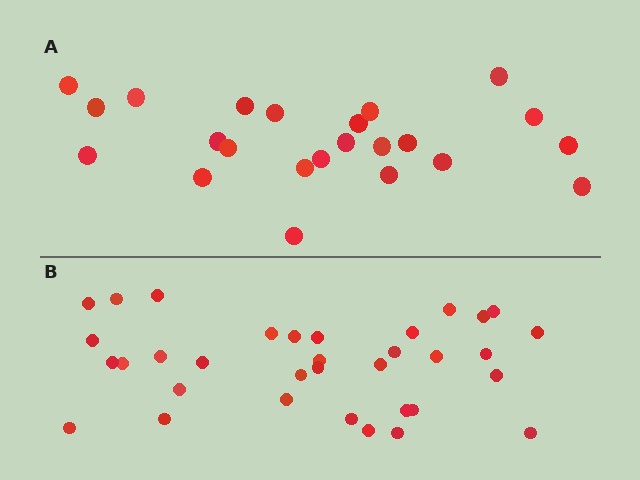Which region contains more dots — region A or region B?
Region B (the bottom region) has more dots.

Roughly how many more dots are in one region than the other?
Region B has roughly 12 or so more dots than region A.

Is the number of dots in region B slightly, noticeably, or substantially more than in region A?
Region B has substantially more. The ratio is roughly 1.5 to 1.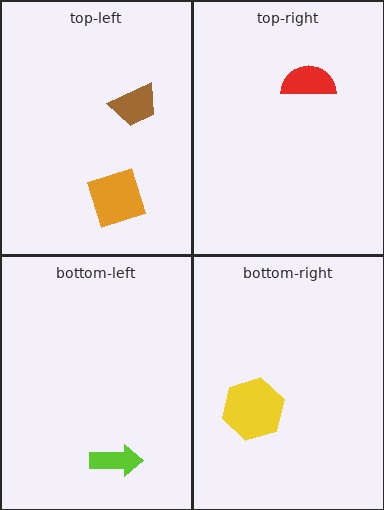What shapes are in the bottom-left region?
The lime arrow.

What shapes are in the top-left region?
The brown trapezoid, the orange diamond.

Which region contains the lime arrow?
The bottom-left region.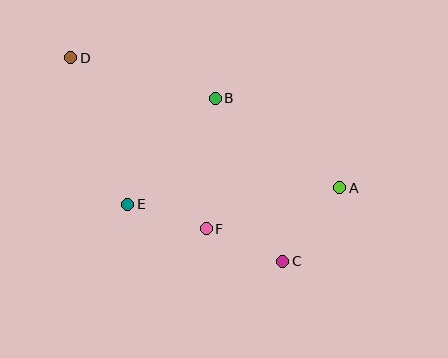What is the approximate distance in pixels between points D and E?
The distance between D and E is approximately 158 pixels.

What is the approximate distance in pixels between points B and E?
The distance between B and E is approximately 138 pixels.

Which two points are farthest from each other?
Points A and D are farthest from each other.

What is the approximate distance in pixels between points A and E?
The distance between A and E is approximately 212 pixels.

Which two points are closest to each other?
Points E and F are closest to each other.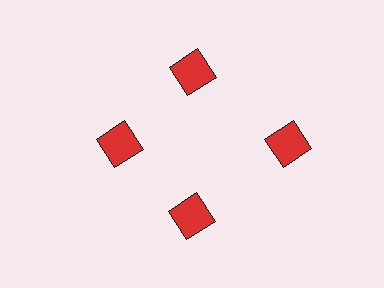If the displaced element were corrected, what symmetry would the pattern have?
It would have 4-fold rotational symmetry — the pattern would map onto itself every 90 degrees.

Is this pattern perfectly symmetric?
No. The 4 red squares are arranged in a ring, but one element near the 3 o'clock position is pushed outward from the center, breaking the 4-fold rotational symmetry.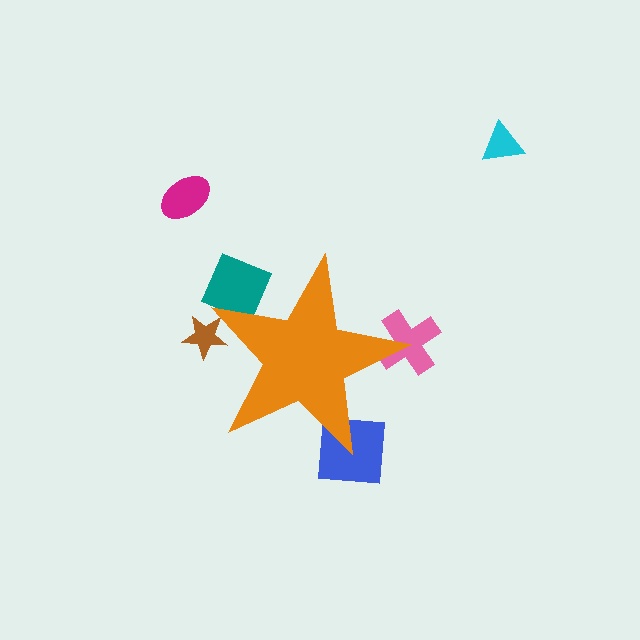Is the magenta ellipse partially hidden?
No, the magenta ellipse is fully visible.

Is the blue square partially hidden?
Yes, the blue square is partially hidden behind the orange star.